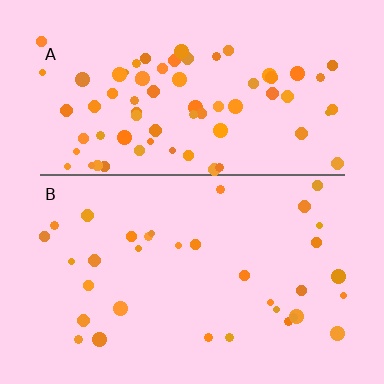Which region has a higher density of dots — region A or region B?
A (the top).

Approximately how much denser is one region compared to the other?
Approximately 2.2× — region A over region B.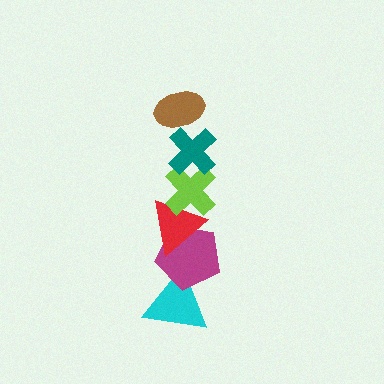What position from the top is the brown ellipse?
The brown ellipse is 1st from the top.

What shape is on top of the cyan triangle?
The magenta pentagon is on top of the cyan triangle.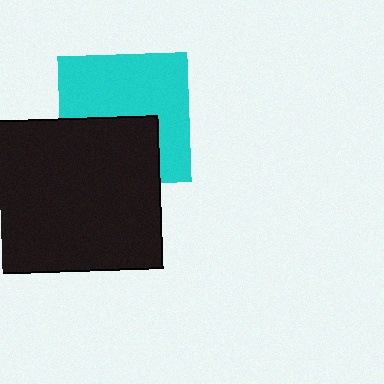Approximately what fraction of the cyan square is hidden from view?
Roughly 40% of the cyan square is hidden behind the black rectangle.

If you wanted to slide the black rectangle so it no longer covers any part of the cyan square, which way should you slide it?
Slide it down — that is the most direct way to separate the two shapes.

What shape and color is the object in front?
The object in front is a black rectangle.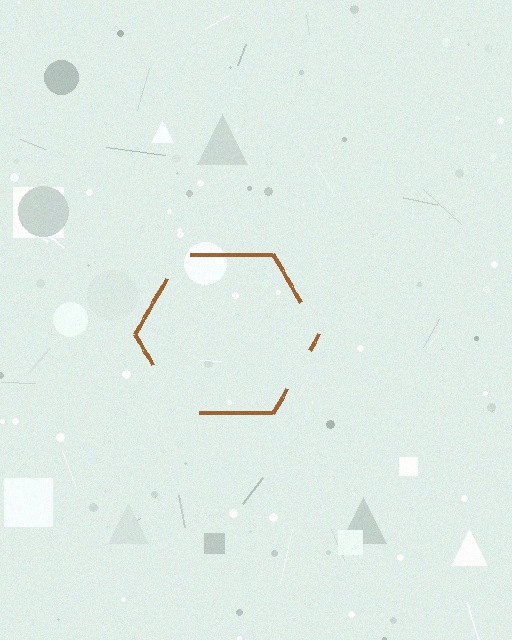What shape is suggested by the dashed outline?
The dashed outline suggests a hexagon.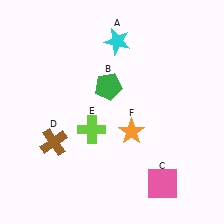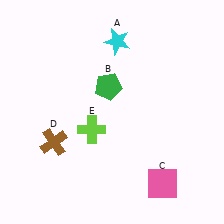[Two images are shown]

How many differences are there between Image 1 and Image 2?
There is 1 difference between the two images.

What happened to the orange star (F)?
The orange star (F) was removed in Image 2. It was in the bottom-right area of Image 1.